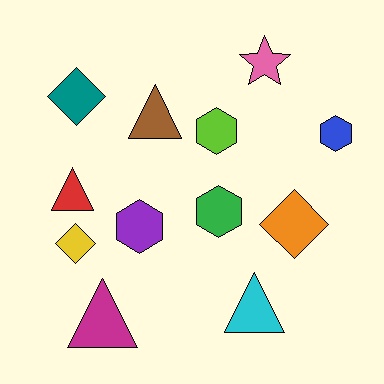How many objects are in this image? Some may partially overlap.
There are 12 objects.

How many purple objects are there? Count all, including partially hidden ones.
There is 1 purple object.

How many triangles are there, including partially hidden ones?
There are 4 triangles.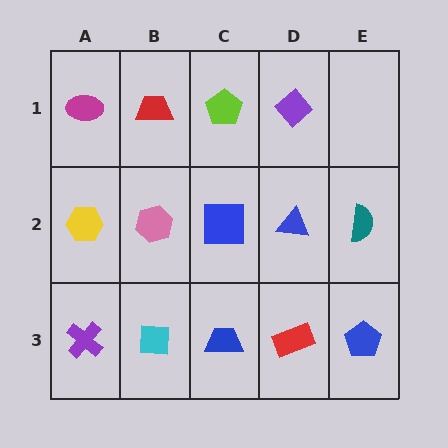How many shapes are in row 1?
4 shapes.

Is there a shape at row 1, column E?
No, that cell is empty.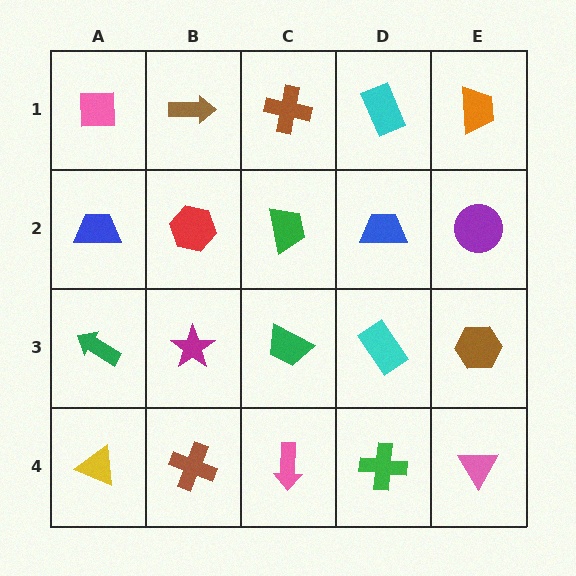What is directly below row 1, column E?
A purple circle.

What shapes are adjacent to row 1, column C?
A green trapezoid (row 2, column C), a brown arrow (row 1, column B), a cyan rectangle (row 1, column D).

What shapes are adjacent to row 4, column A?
A green arrow (row 3, column A), a brown cross (row 4, column B).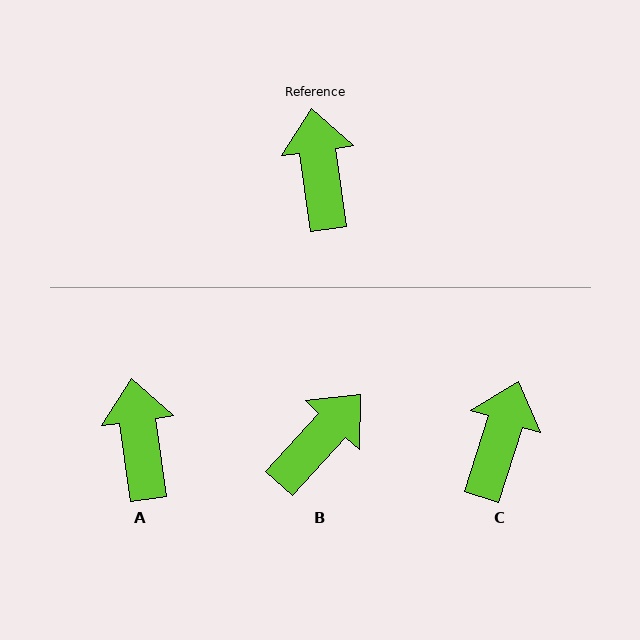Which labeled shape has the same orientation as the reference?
A.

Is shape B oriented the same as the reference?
No, it is off by about 51 degrees.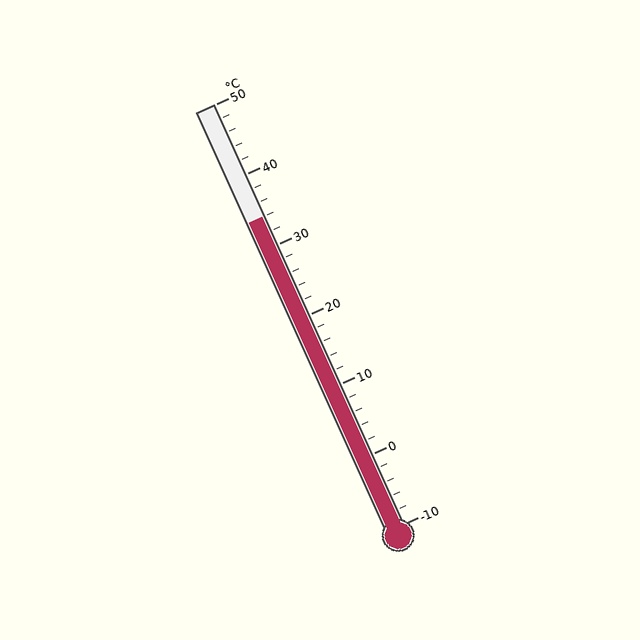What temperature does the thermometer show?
The thermometer shows approximately 34°C.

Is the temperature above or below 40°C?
The temperature is below 40°C.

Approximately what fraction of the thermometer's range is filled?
The thermometer is filled to approximately 75% of its range.